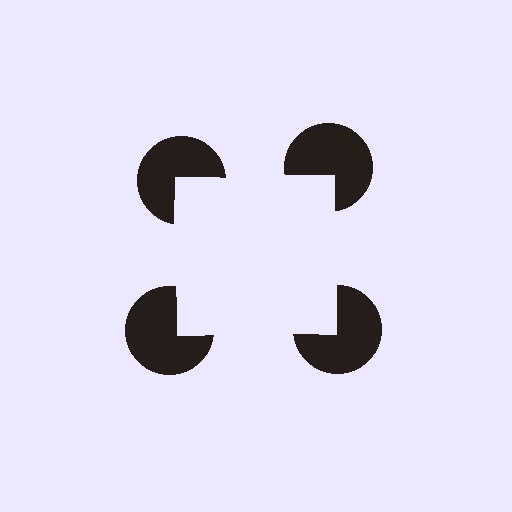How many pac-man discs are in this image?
There are 4 — one at each vertex of the illusory square.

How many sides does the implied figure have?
4 sides.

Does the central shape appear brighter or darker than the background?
It typically appears slightly brighter than the background, even though no actual brightness change is drawn.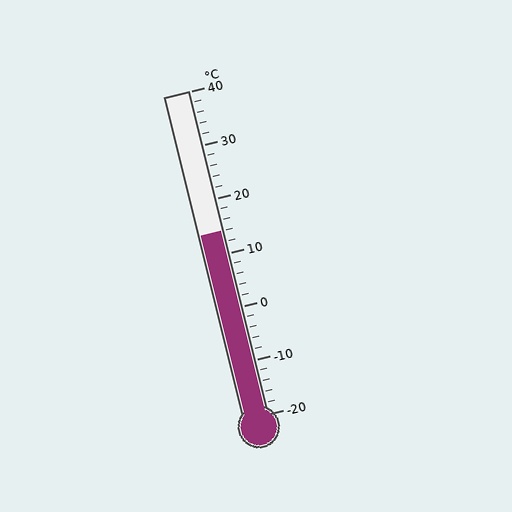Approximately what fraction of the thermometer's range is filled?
The thermometer is filled to approximately 55% of its range.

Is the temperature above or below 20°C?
The temperature is below 20°C.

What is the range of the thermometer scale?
The thermometer scale ranges from -20°C to 40°C.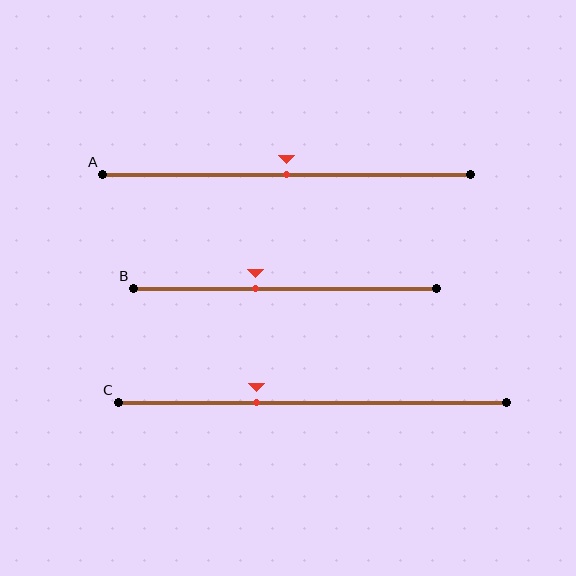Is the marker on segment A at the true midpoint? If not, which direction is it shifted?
Yes, the marker on segment A is at the true midpoint.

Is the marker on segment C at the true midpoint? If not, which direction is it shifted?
No, the marker on segment C is shifted to the left by about 14% of the segment length.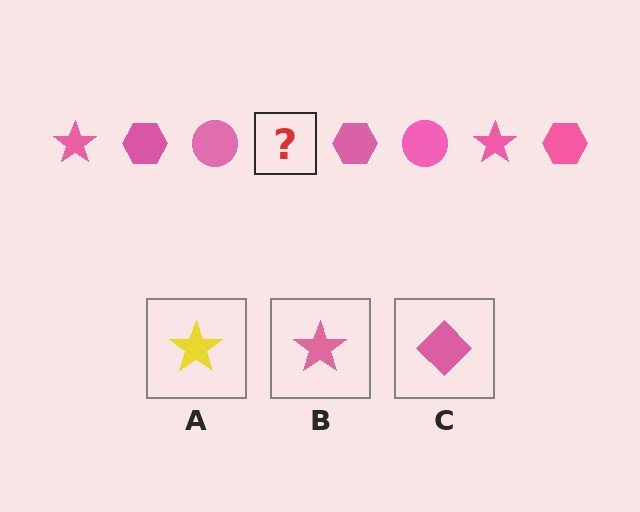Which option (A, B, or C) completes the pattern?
B.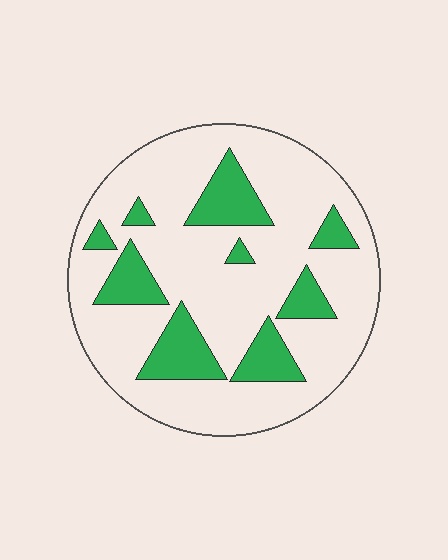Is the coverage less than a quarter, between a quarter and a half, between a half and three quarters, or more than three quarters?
Less than a quarter.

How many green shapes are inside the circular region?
9.